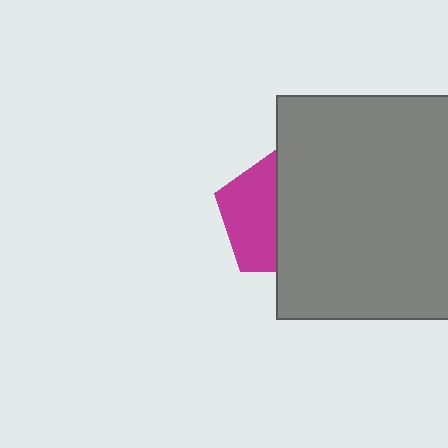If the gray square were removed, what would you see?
You would see the complete magenta pentagon.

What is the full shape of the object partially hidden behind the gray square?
The partially hidden object is a magenta pentagon.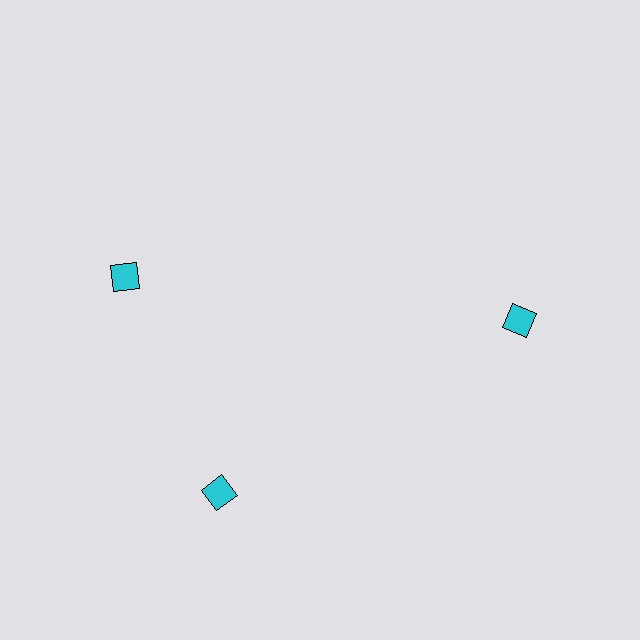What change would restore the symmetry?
The symmetry would be restored by rotating it back into even spacing with its neighbors so that all 3 diamonds sit at equal angles and equal distance from the center.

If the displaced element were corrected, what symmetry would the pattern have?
It would have 3-fold rotational symmetry — the pattern would map onto itself every 120 degrees.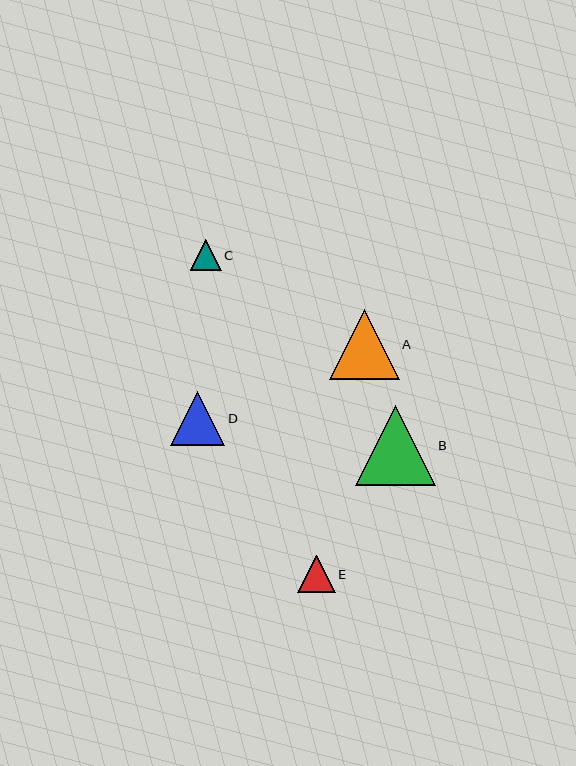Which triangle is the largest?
Triangle B is the largest with a size of approximately 80 pixels.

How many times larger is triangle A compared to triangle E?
Triangle A is approximately 1.9 times the size of triangle E.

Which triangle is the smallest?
Triangle C is the smallest with a size of approximately 31 pixels.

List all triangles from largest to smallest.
From largest to smallest: B, A, D, E, C.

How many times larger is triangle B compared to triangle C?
Triangle B is approximately 2.6 times the size of triangle C.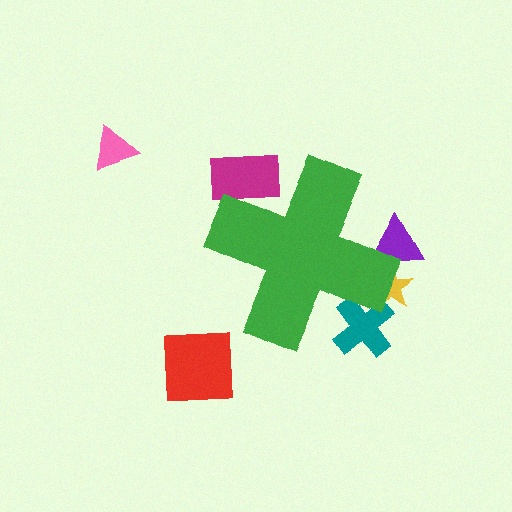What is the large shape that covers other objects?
A green cross.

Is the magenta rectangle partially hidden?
Yes, the magenta rectangle is partially hidden behind the green cross.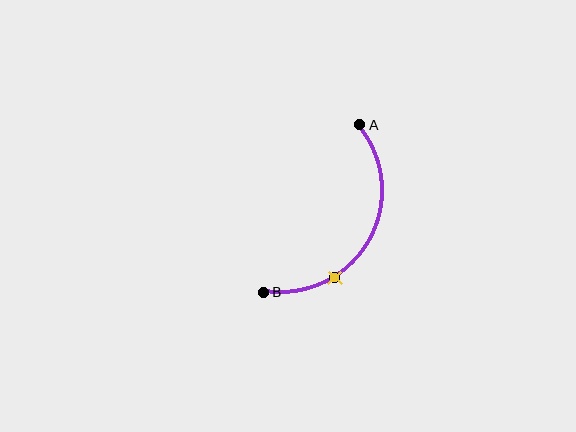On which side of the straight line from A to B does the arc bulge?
The arc bulges to the right of the straight line connecting A and B.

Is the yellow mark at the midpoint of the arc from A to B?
No. The yellow mark lies on the arc but is closer to endpoint B. The arc midpoint would be at the point on the curve equidistant along the arc from both A and B.